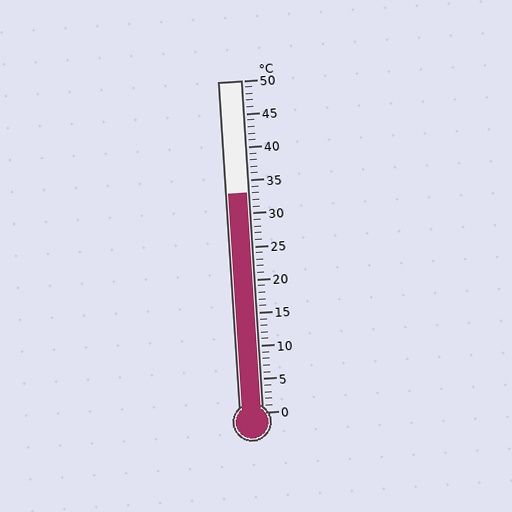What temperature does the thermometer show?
The thermometer shows approximately 33°C.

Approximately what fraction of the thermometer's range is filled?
The thermometer is filled to approximately 65% of its range.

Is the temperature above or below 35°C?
The temperature is below 35°C.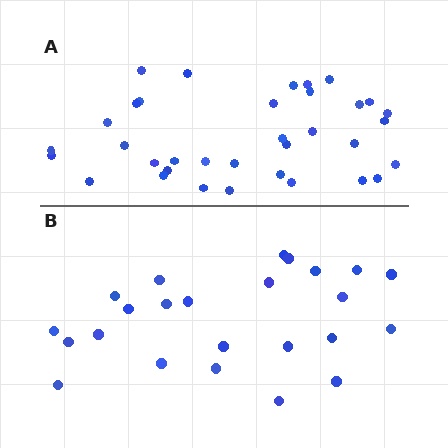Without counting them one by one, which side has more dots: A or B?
Region A (the top region) has more dots.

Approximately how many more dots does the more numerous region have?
Region A has roughly 12 or so more dots than region B.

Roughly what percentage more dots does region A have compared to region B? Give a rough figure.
About 45% more.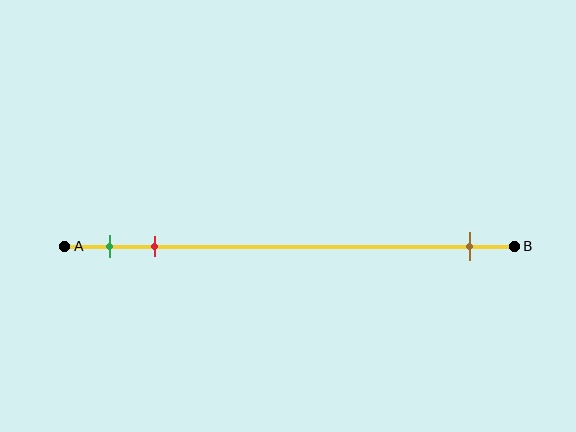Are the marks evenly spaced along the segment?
No, the marks are not evenly spaced.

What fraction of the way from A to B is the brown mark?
The brown mark is approximately 90% (0.9) of the way from A to B.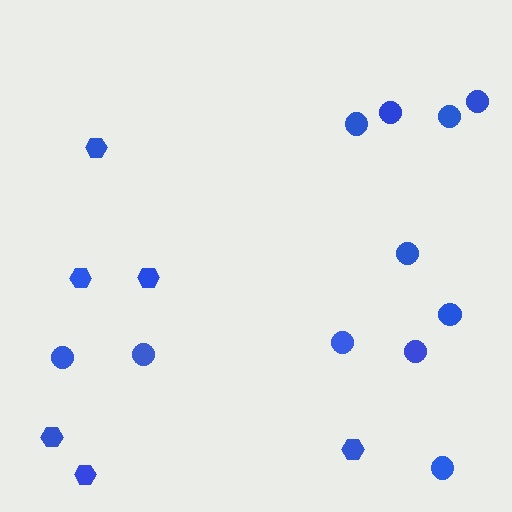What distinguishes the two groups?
There are 2 groups: one group of circles (11) and one group of hexagons (6).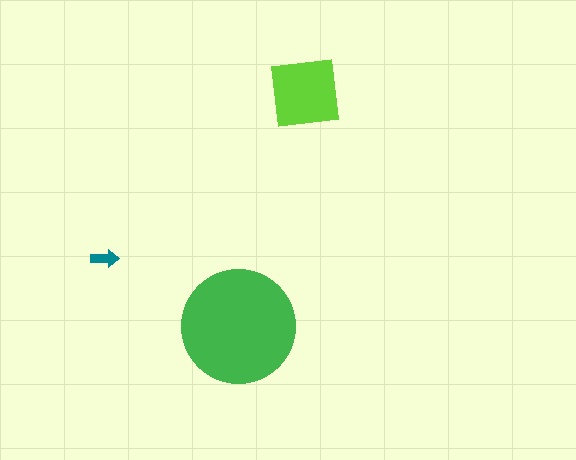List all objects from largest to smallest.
The green circle, the lime square, the teal arrow.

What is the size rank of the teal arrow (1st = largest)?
3rd.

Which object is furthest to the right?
The lime square is rightmost.